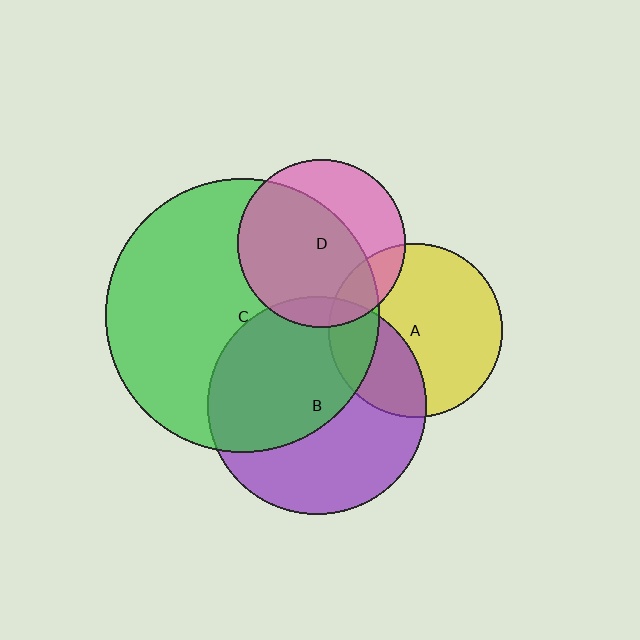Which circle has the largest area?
Circle C (green).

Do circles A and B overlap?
Yes.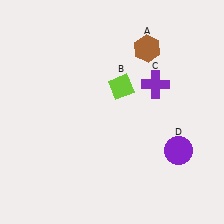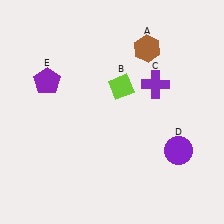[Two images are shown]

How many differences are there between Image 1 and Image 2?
There is 1 difference between the two images.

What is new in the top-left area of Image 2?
A purple pentagon (E) was added in the top-left area of Image 2.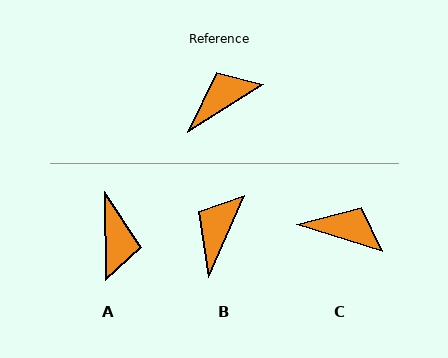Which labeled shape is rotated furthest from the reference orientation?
A, about 122 degrees away.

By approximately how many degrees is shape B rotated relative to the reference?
Approximately 35 degrees counter-clockwise.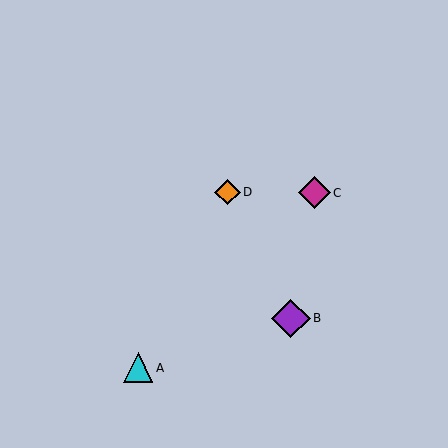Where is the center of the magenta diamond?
The center of the magenta diamond is at (314, 193).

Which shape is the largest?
The purple diamond (labeled B) is the largest.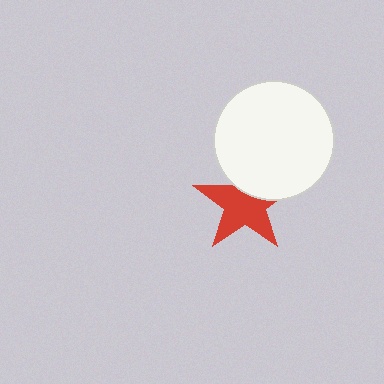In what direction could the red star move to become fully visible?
The red star could move down. That would shift it out from behind the white circle entirely.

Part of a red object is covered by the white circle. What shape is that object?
It is a star.